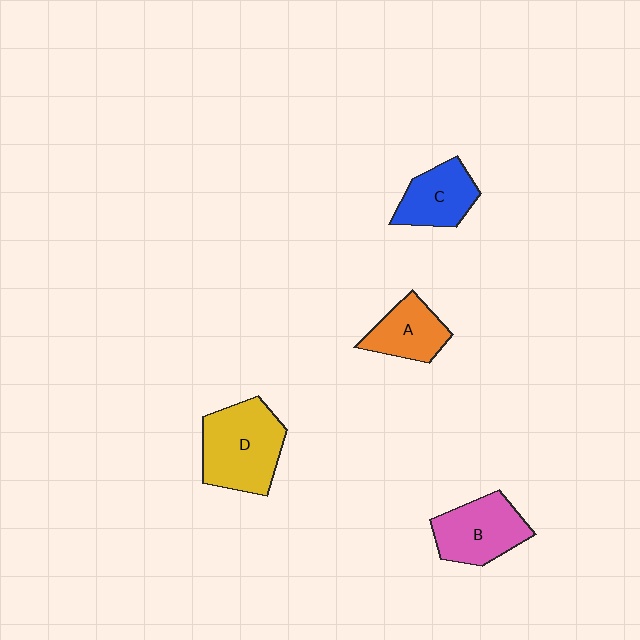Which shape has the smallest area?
Shape A (orange).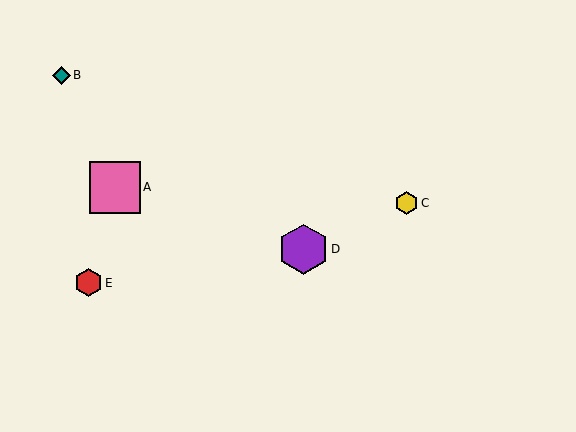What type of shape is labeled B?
Shape B is a teal diamond.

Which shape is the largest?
The pink square (labeled A) is the largest.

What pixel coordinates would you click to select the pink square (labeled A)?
Click at (115, 187) to select the pink square A.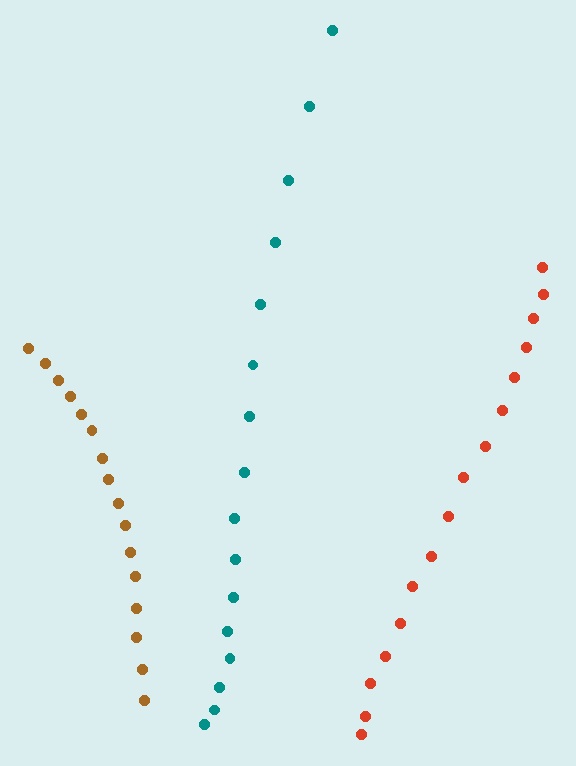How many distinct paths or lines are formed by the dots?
There are 3 distinct paths.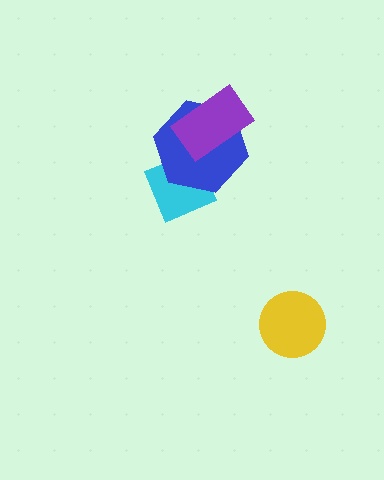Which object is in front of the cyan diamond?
The blue hexagon is in front of the cyan diamond.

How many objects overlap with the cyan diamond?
1 object overlaps with the cyan diamond.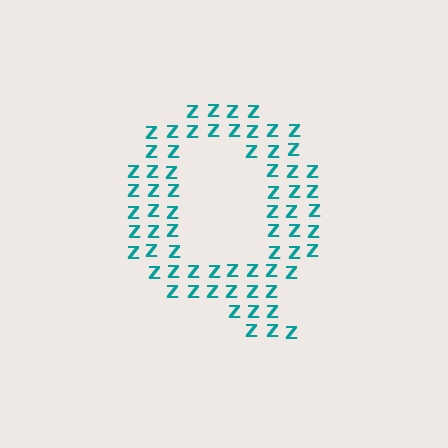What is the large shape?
The large shape is the letter Q.